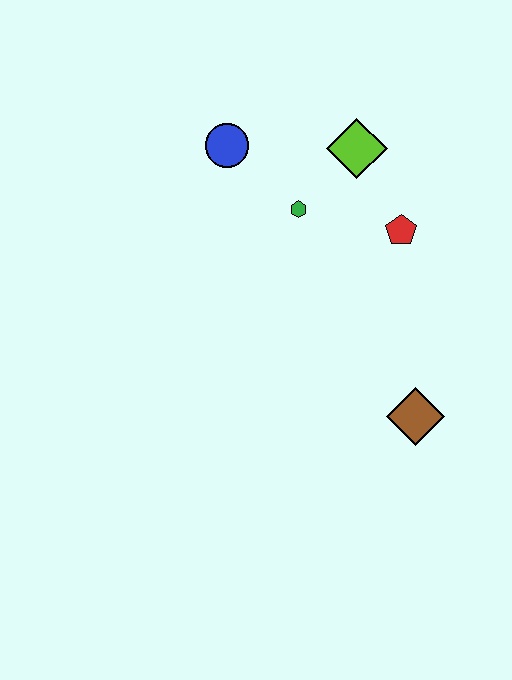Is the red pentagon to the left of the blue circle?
No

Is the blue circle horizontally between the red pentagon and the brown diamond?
No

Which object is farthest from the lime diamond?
The brown diamond is farthest from the lime diamond.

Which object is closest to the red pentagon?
The lime diamond is closest to the red pentagon.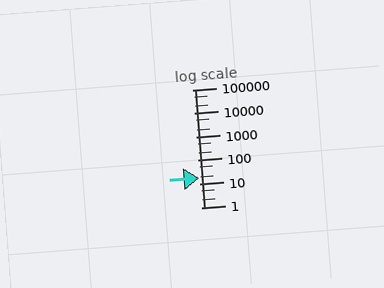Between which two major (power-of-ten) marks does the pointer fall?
The pointer is between 10 and 100.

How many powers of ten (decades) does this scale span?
The scale spans 5 decades, from 1 to 100000.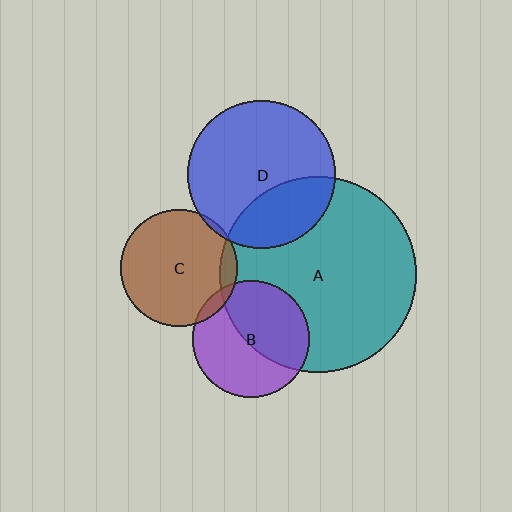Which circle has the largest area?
Circle A (teal).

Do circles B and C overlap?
Yes.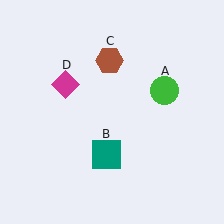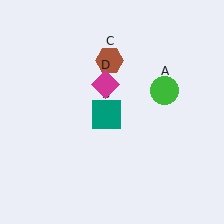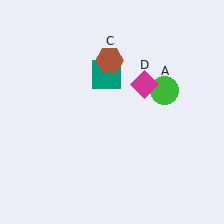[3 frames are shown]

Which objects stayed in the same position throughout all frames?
Green circle (object A) and brown hexagon (object C) remained stationary.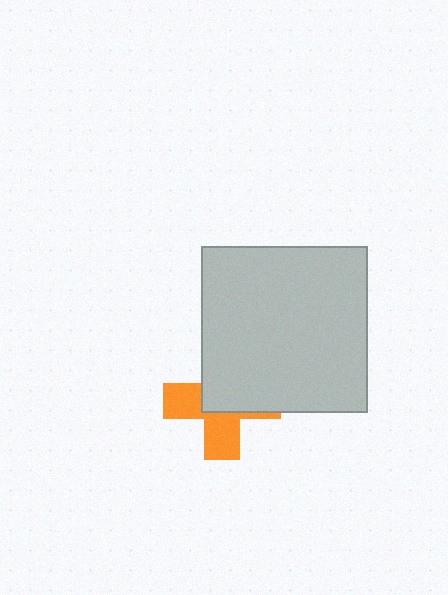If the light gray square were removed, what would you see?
You would see the complete orange cross.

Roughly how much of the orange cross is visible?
About half of it is visible (roughly 46%).